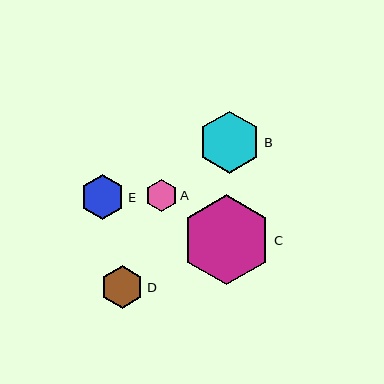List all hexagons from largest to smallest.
From largest to smallest: C, B, E, D, A.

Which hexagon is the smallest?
Hexagon A is the smallest with a size of approximately 32 pixels.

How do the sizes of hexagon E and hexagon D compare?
Hexagon E and hexagon D are approximately the same size.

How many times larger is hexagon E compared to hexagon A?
Hexagon E is approximately 1.4 times the size of hexagon A.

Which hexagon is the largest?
Hexagon C is the largest with a size of approximately 90 pixels.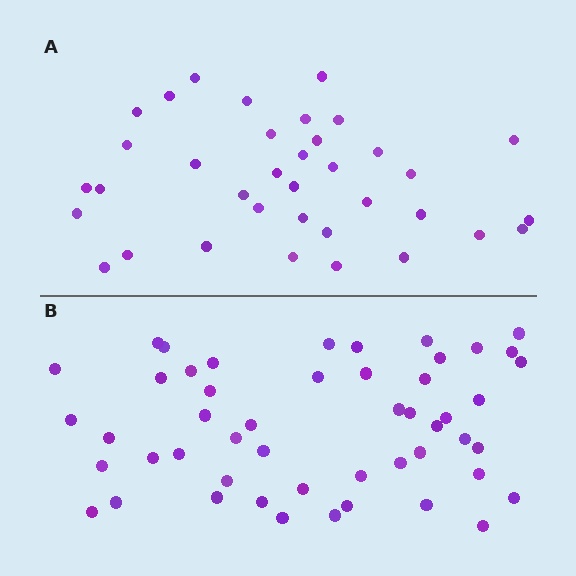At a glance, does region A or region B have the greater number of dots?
Region B (the bottom region) has more dots.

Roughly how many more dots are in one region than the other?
Region B has approximately 15 more dots than region A.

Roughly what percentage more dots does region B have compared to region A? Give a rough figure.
About 40% more.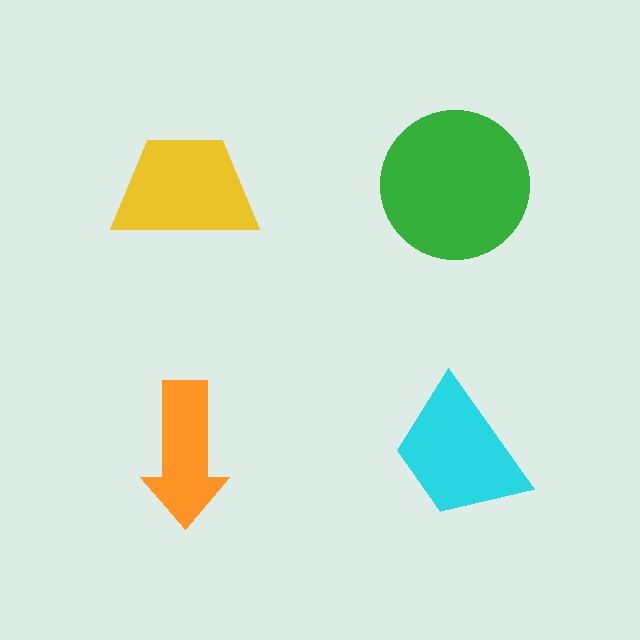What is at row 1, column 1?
A yellow trapezoid.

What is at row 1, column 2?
A green circle.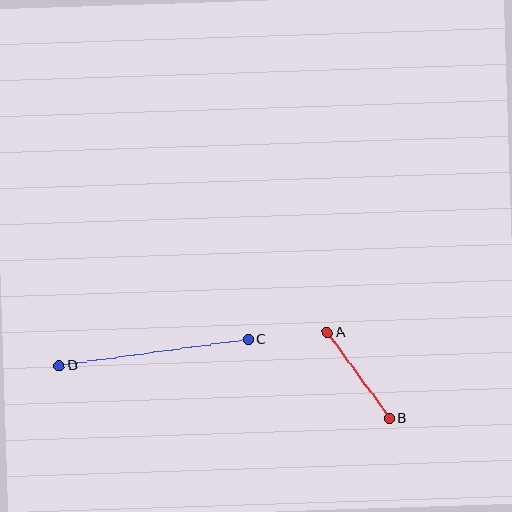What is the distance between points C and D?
The distance is approximately 191 pixels.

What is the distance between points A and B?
The distance is approximately 106 pixels.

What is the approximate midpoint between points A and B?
The midpoint is at approximately (358, 376) pixels.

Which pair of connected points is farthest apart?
Points C and D are farthest apart.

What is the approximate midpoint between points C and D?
The midpoint is at approximately (154, 353) pixels.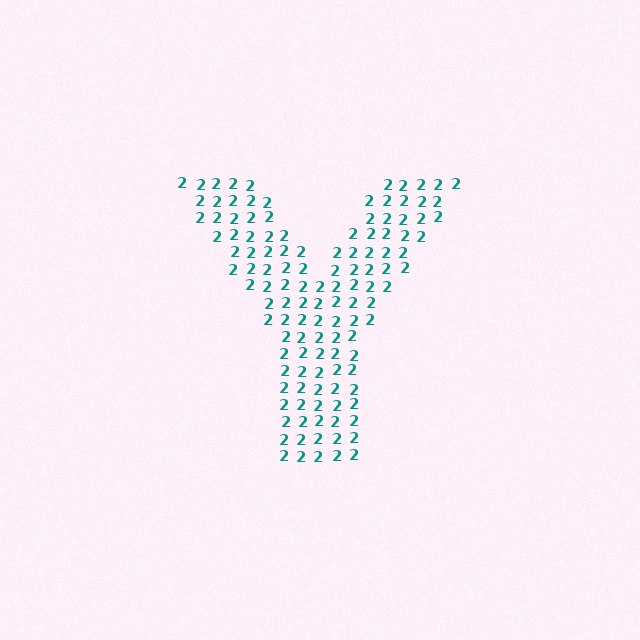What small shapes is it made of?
It is made of small digit 2's.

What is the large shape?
The large shape is the letter Y.